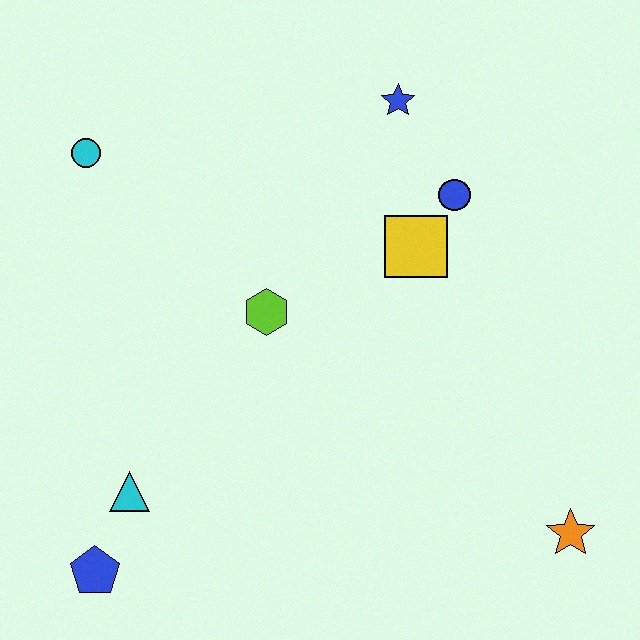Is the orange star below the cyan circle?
Yes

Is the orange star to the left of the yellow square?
No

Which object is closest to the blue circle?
The yellow square is closest to the blue circle.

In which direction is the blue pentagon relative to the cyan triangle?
The blue pentagon is below the cyan triangle.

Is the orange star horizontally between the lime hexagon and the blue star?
No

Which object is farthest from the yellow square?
The blue pentagon is farthest from the yellow square.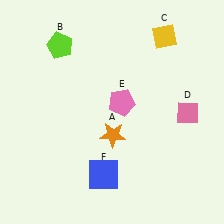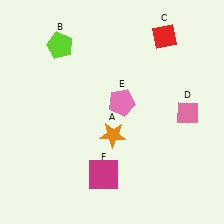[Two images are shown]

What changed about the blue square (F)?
In Image 1, F is blue. In Image 2, it changed to magenta.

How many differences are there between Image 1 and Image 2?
There are 2 differences between the two images.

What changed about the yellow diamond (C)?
In Image 1, C is yellow. In Image 2, it changed to red.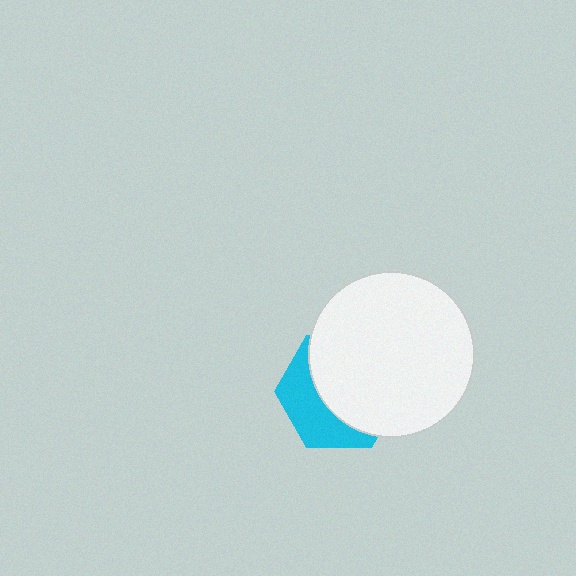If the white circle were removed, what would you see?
You would see the complete cyan hexagon.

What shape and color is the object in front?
The object in front is a white circle.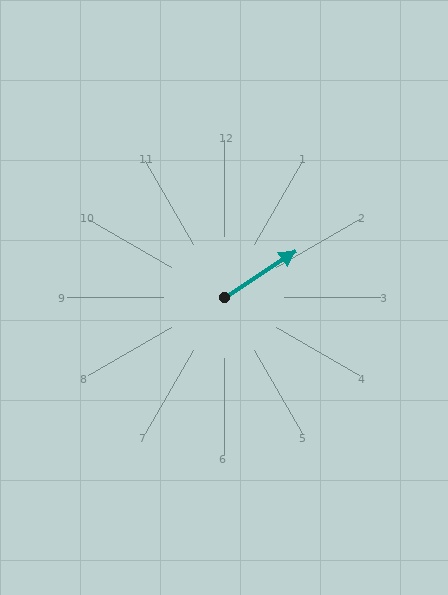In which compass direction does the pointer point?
Northeast.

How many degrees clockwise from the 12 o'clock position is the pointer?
Approximately 57 degrees.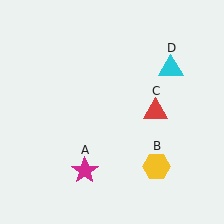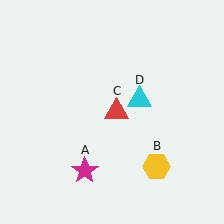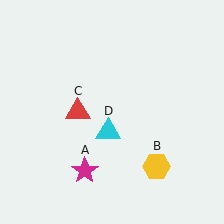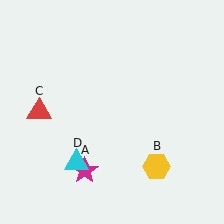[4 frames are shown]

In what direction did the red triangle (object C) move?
The red triangle (object C) moved left.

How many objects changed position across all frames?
2 objects changed position: red triangle (object C), cyan triangle (object D).